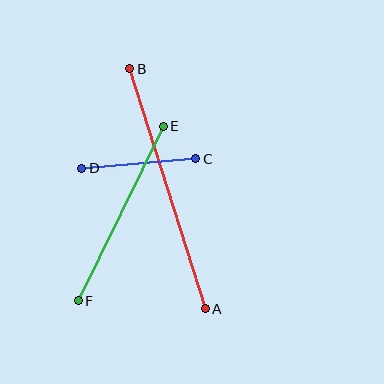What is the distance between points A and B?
The distance is approximately 252 pixels.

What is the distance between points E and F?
The distance is approximately 194 pixels.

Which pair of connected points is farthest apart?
Points A and B are farthest apart.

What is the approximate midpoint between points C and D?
The midpoint is at approximately (139, 164) pixels.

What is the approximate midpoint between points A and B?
The midpoint is at approximately (167, 189) pixels.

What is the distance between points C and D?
The distance is approximately 114 pixels.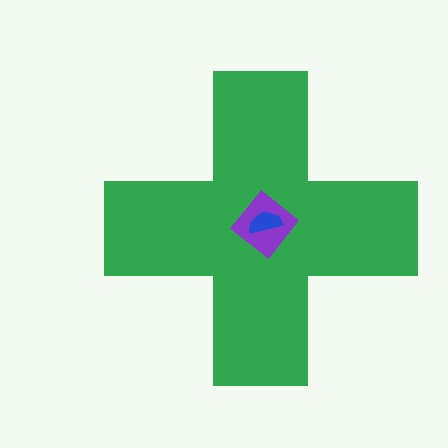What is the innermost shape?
The blue semicircle.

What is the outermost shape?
The green cross.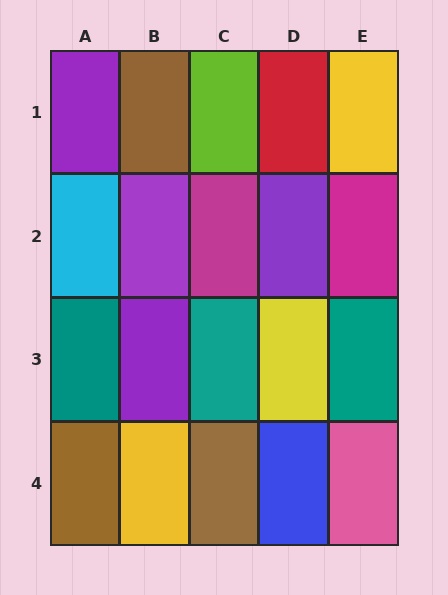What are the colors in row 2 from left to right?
Cyan, purple, magenta, purple, magenta.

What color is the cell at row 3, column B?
Purple.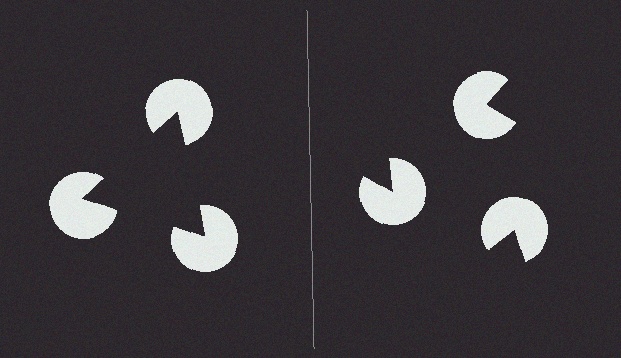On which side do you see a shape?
An illusory triangle appears on the left side. On the right side the wedge cuts are rotated, so no coherent shape forms.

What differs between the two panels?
The pac-man discs are positioned identically on both sides; only the wedge orientations differ. On the left they align to a triangle; on the right they are misaligned.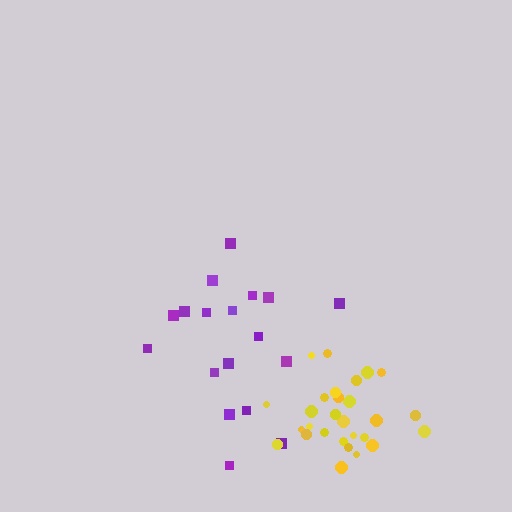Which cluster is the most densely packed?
Yellow.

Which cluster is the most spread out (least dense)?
Purple.